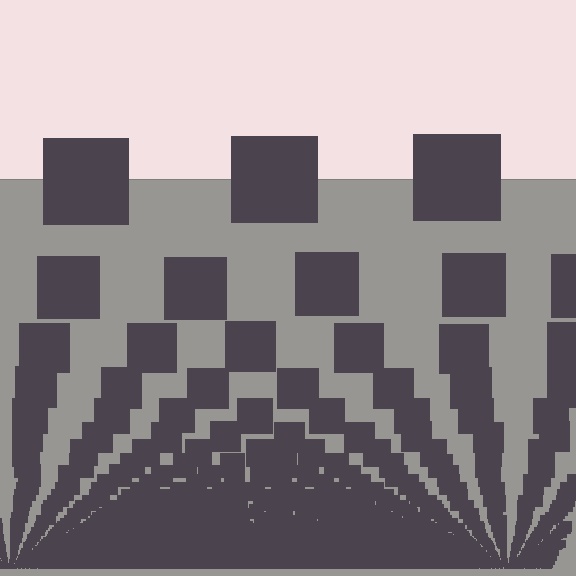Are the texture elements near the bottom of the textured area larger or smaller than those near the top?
Smaller. The gradient is inverted — elements near the bottom are smaller and denser.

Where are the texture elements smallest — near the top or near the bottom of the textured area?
Near the bottom.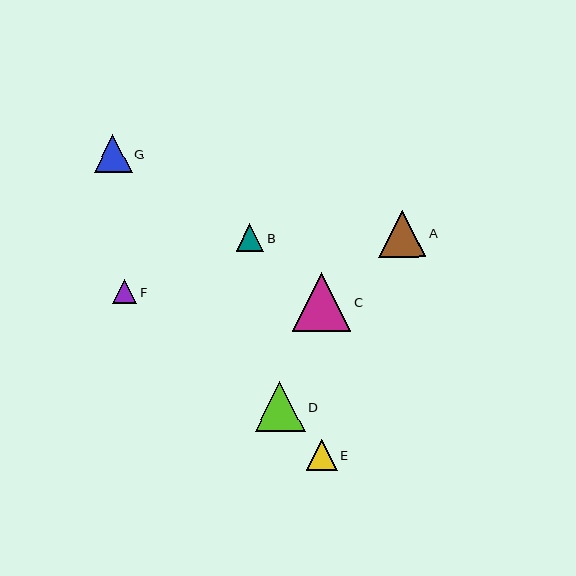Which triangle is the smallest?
Triangle F is the smallest with a size of approximately 25 pixels.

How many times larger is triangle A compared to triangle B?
Triangle A is approximately 1.7 times the size of triangle B.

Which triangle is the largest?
Triangle C is the largest with a size of approximately 59 pixels.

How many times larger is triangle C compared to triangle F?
Triangle C is approximately 2.4 times the size of triangle F.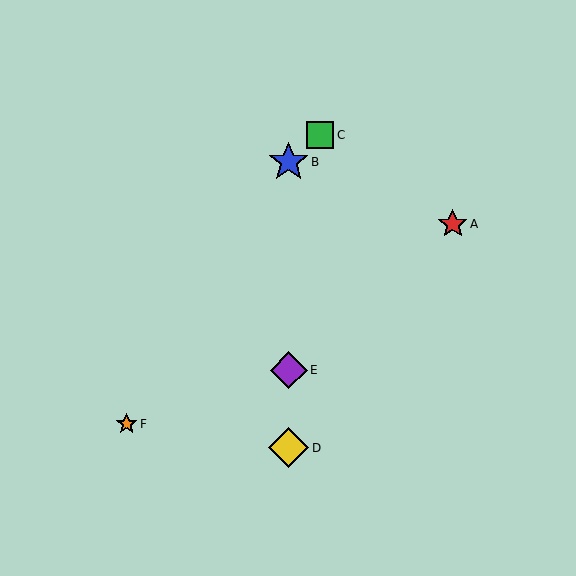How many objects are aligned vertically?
3 objects (B, D, E) are aligned vertically.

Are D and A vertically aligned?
No, D is at x≈289 and A is at x≈453.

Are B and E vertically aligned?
Yes, both are at x≈289.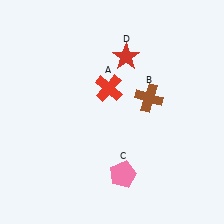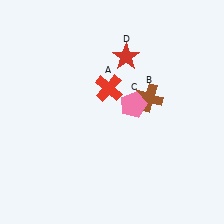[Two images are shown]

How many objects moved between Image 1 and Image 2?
1 object moved between the two images.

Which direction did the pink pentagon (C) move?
The pink pentagon (C) moved up.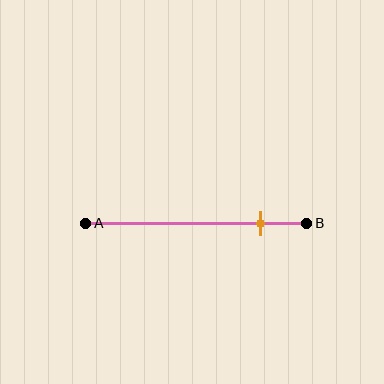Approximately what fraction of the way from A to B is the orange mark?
The orange mark is approximately 80% of the way from A to B.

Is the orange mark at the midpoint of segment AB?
No, the mark is at about 80% from A, not at the 50% midpoint.